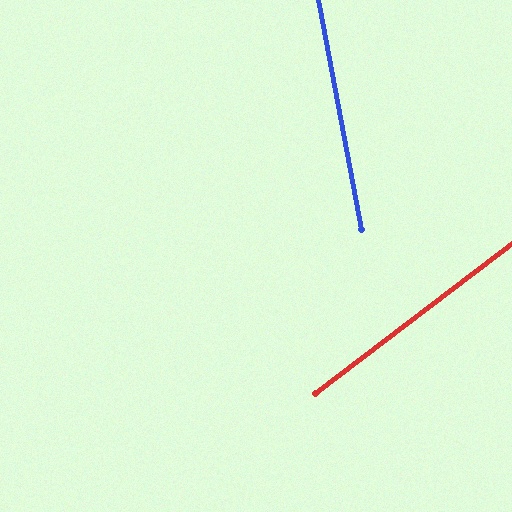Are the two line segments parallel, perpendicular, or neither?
Neither parallel nor perpendicular — they differ by about 63°.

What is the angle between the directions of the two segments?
Approximately 63 degrees.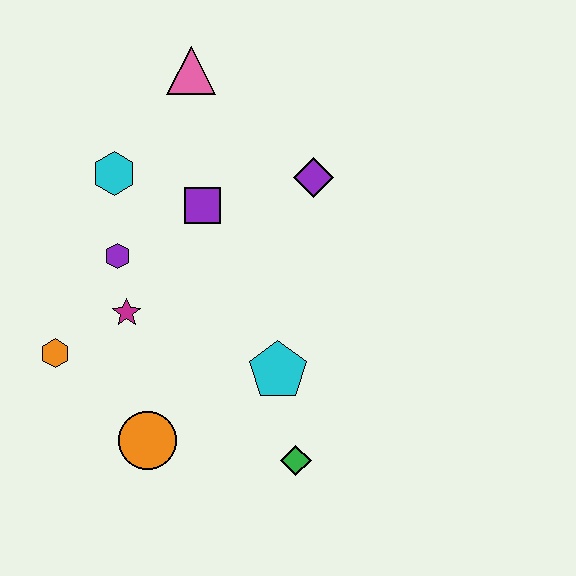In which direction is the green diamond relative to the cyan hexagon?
The green diamond is below the cyan hexagon.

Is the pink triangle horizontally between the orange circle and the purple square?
Yes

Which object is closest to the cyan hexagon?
The purple hexagon is closest to the cyan hexagon.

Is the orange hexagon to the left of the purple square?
Yes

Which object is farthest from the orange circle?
The pink triangle is farthest from the orange circle.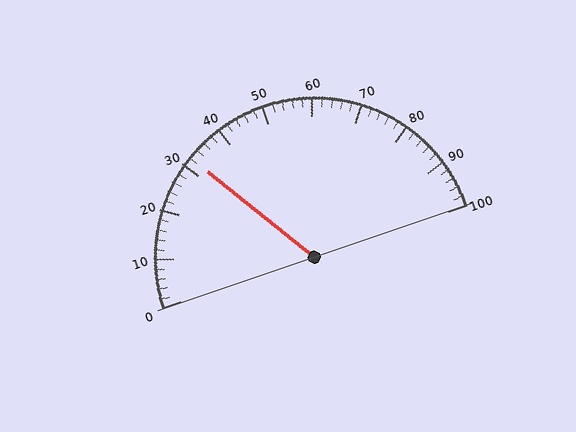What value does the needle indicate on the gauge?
The needle indicates approximately 32.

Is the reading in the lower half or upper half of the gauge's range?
The reading is in the lower half of the range (0 to 100).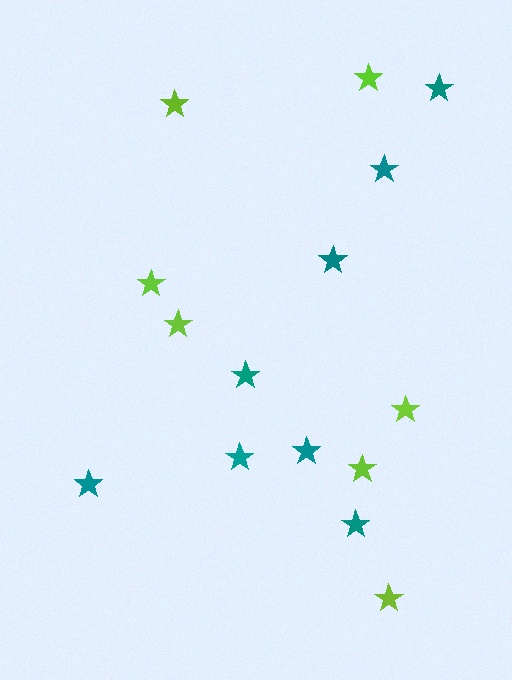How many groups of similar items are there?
There are 2 groups: one group of teal stars (8) and one group of lime stars (7).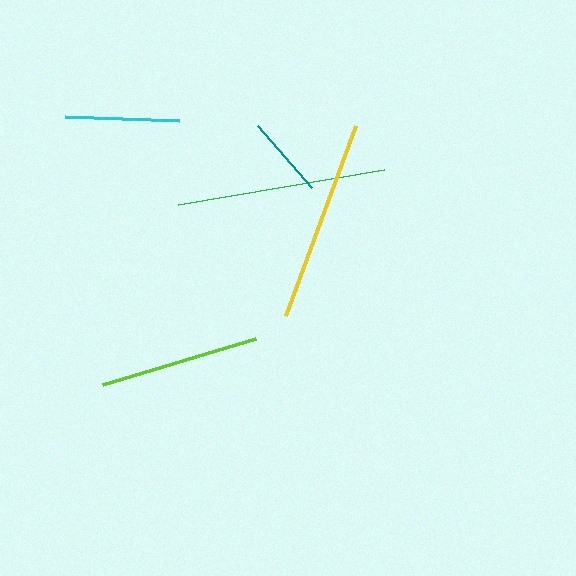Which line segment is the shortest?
The teal line is the shortest at approximately 82 pixels.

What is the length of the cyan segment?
The cyan segment is approximately 114 pixels long.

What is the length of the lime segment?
The lime segment is approximately 160 pixels long.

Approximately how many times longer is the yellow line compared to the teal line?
The yellow line is approximately 2.5 times the length of the teal line.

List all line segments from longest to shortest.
From longest to shortest: green, yellow, lime, cyan, teal.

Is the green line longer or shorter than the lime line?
The green line is longer than the lime line.